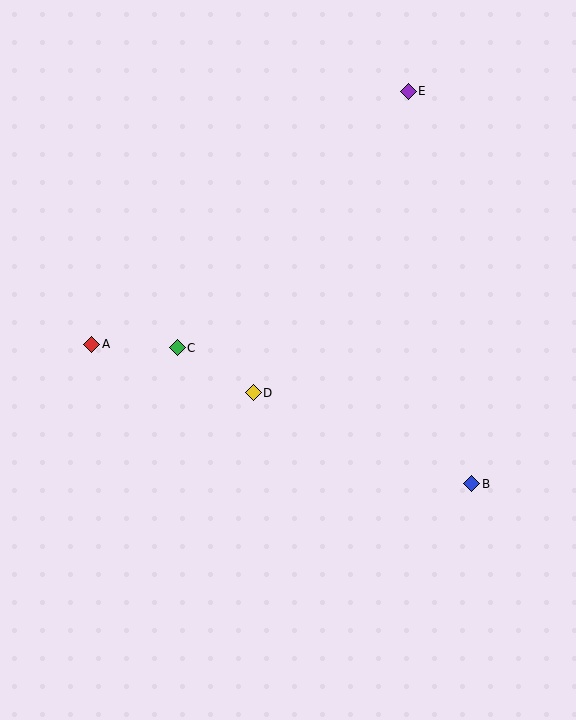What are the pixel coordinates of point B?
Point B is at (472, 484).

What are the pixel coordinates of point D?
Point D is at (253, 393).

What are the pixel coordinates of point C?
Point C is at (177, 348).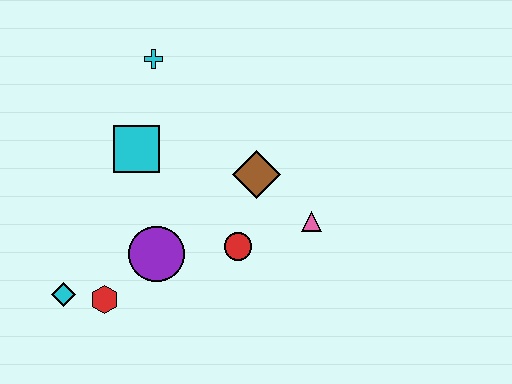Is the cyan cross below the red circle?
No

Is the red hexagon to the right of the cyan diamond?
Yes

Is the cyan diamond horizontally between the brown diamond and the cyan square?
No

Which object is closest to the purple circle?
The red hexagon is closest to the purple circle.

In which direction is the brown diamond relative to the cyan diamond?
The brown diamond is to the right of the cyan diamond.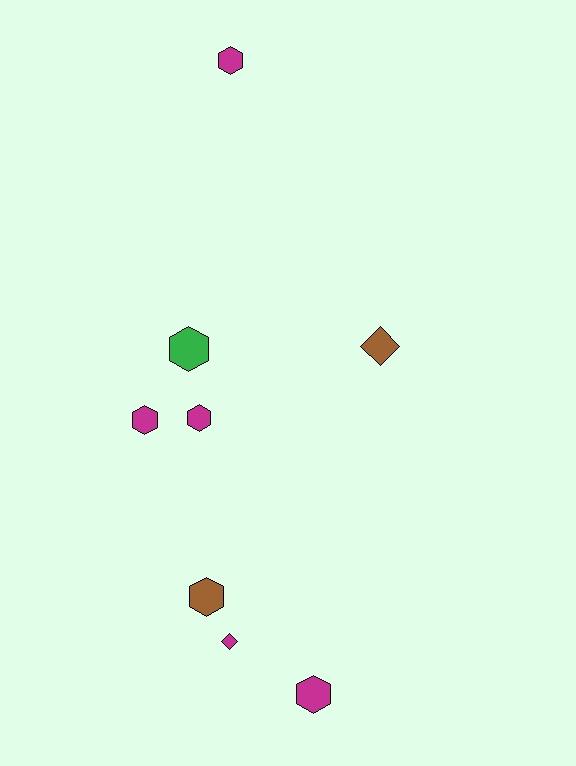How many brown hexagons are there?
There is 1 brown hexagon.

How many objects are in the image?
There are 8 objects.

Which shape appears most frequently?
Hexagon, with 6 objects.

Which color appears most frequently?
Magenta, with 5 objects.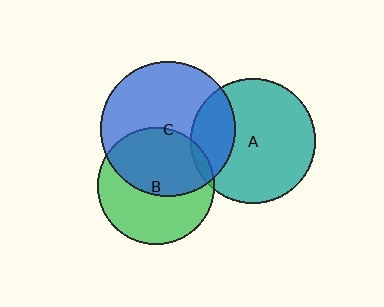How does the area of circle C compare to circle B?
Approximately 1.3 times.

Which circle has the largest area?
Circle C (blue).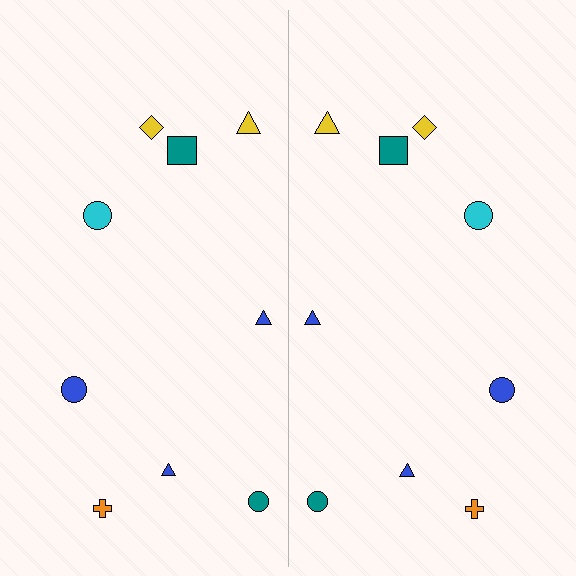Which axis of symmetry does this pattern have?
The pattern has a vertical axis of symmetry running through the center of the image.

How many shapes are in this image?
There are 18 shapes in this image.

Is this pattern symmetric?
Yes, this pattern has bilateral (reflection) symmetry.